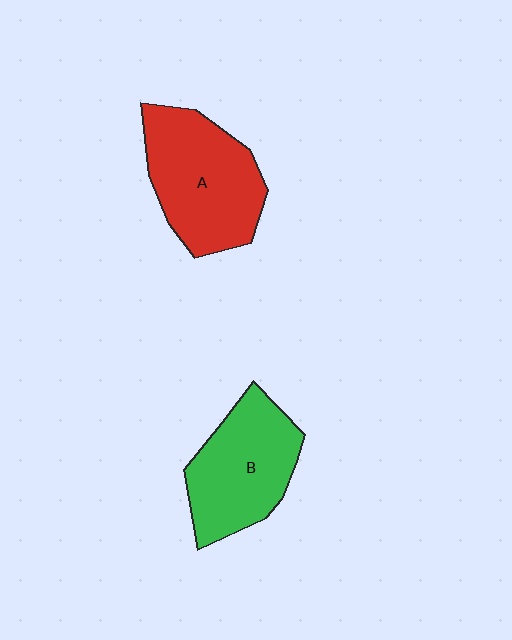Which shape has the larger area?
Shape A (red).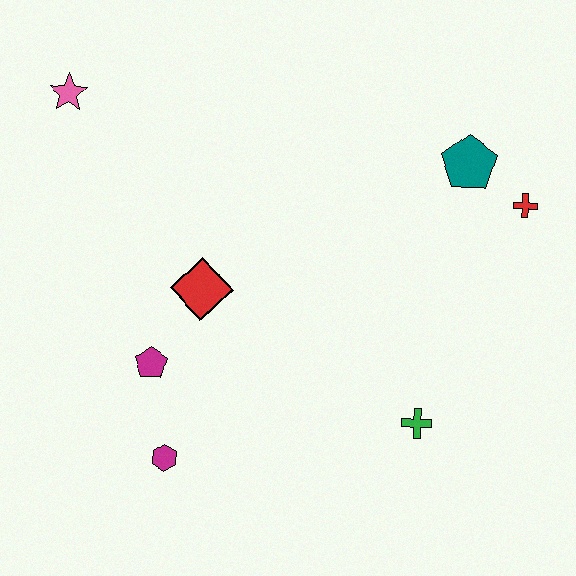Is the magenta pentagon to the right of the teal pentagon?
No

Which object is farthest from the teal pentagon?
The magenta hexagon is farthest from the teal pentagon.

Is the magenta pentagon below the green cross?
No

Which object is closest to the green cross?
The red cross is closest to the green cross.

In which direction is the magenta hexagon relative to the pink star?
The magenta hexagon is below the pink star.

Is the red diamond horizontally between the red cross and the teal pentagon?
No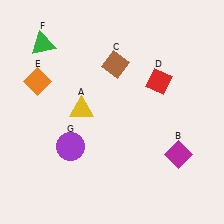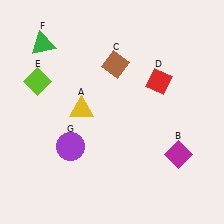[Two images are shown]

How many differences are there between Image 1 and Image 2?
There is 1 difference between the two images.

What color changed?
The diamond (E) changed from orange in Image 1 to lime in Image 2.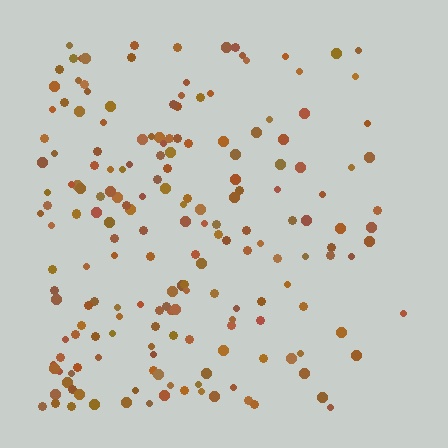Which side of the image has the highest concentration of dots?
The left.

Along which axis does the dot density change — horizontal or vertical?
Horizontal.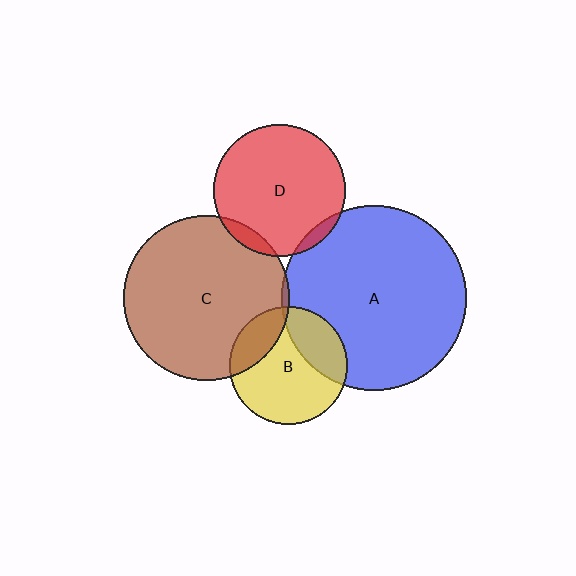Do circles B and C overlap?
Yes.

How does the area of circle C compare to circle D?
Approximately 1.6 times.